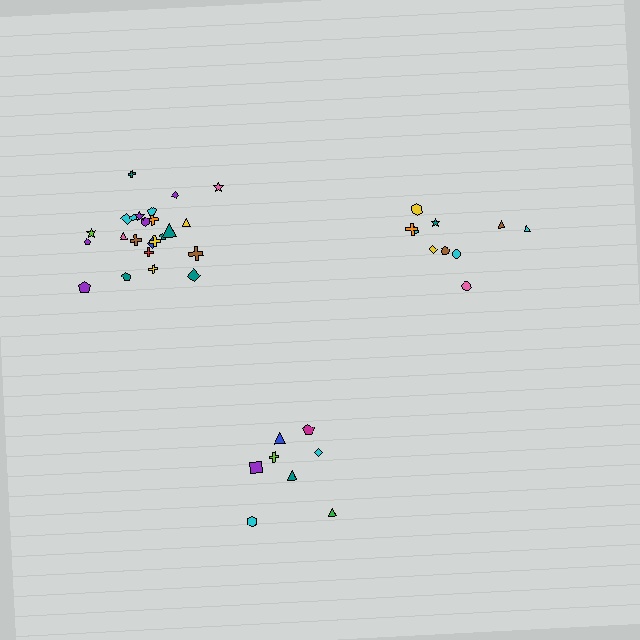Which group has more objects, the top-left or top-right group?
The top-left group.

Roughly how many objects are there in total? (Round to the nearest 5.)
Roughly 45 objects in total.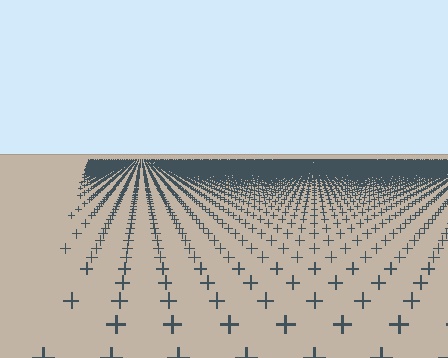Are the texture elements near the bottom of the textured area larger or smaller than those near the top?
Larger. Near the bottom, elements are closer to the viewer and appear at a bigger on-screen size.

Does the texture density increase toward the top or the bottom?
Density increases toward the top.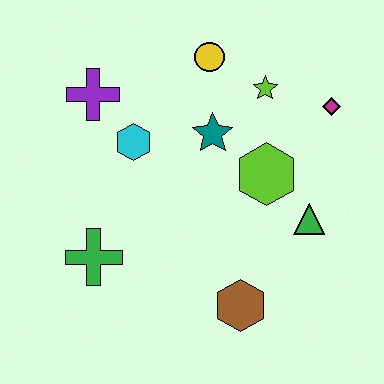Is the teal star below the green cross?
No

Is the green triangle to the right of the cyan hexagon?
Yes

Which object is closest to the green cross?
The cyan hexagon is closest to the green cross.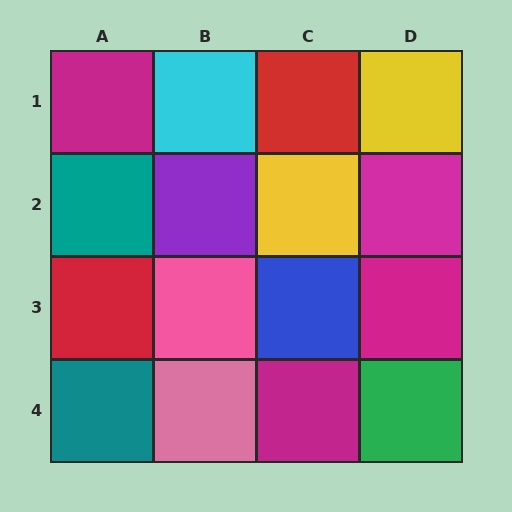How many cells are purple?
1 cell is purple.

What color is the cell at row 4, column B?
Pink.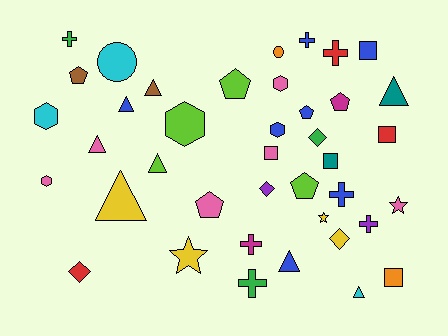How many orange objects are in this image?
There are 2 orange objects.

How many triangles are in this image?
There are 8 triangles.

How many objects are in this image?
There are 40 objects.